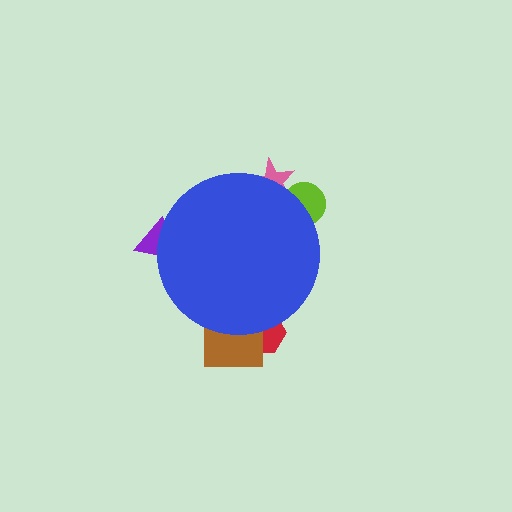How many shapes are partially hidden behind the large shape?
5 shapes are partially hidden.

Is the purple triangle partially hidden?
Yes, the purple triangle is partially hidden behind the blue circle.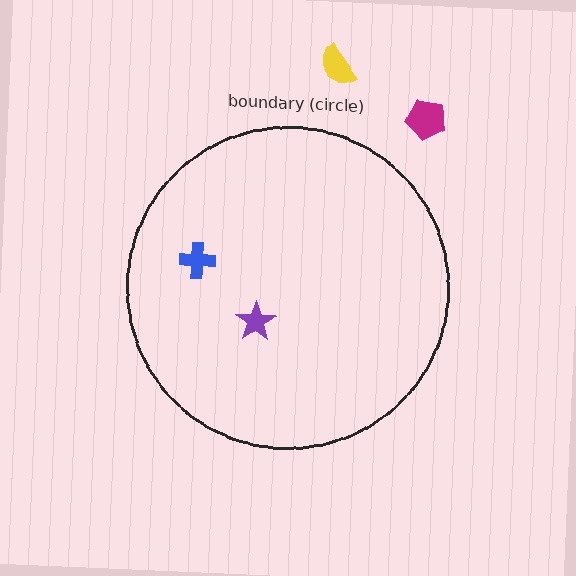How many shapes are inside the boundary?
2 inside, 2 outside.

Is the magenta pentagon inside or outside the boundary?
Outside.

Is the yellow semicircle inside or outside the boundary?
Outside.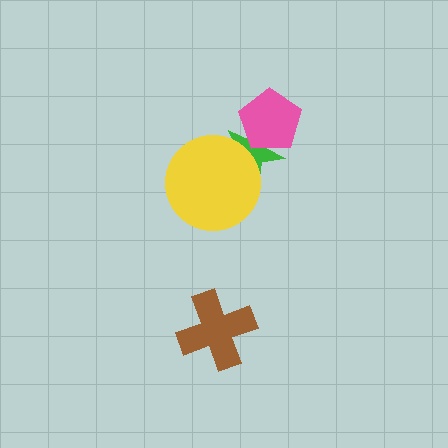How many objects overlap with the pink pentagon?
1 object overlaps with the pink pentagon.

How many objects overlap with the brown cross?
0 objects overlap with the brown cross.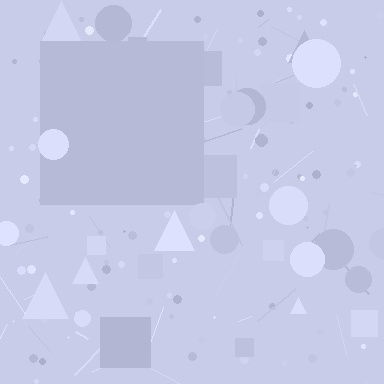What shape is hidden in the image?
A square is hidden in the image.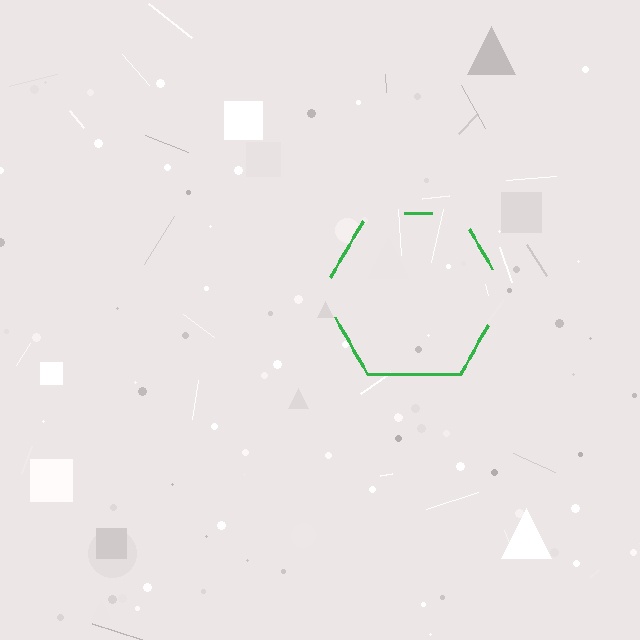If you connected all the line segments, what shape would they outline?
They would outline a hexagon.